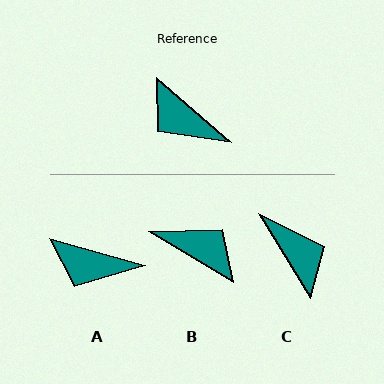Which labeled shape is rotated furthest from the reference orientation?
B, about 170 degrees away.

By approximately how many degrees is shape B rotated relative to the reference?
Approximately 170 degrees clockwise.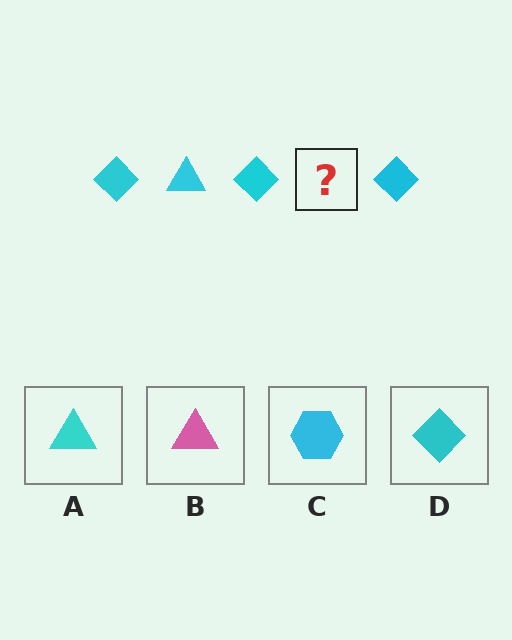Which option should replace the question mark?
Option A.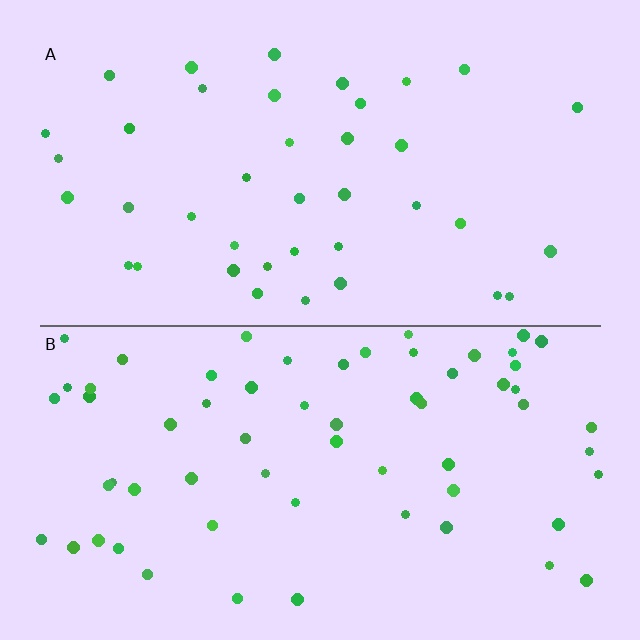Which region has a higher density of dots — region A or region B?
B (the bottom).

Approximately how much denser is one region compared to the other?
Approximately 1.6× — region B over region A.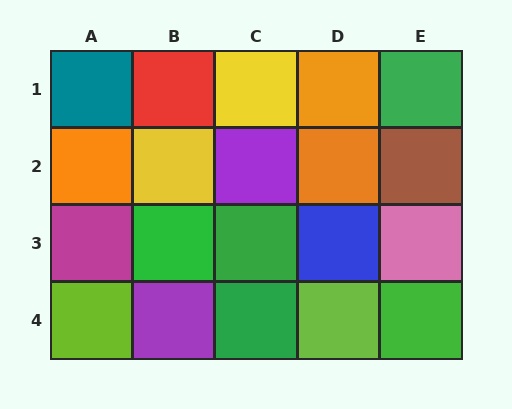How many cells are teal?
1 cell is teal.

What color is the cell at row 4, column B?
Purple.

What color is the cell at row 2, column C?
Purple.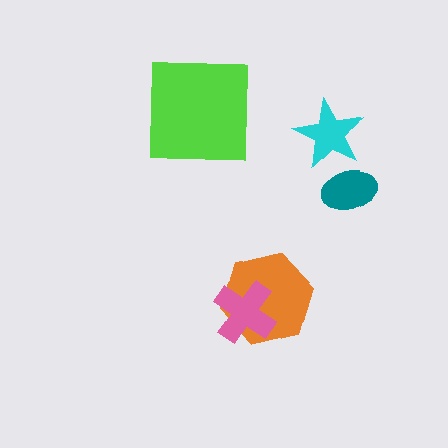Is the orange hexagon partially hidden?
Yes, it is partially covered by another shape.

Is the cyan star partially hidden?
Yes, it is partially covered by another shape.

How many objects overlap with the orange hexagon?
1 object overlaps with the orange hexagon.